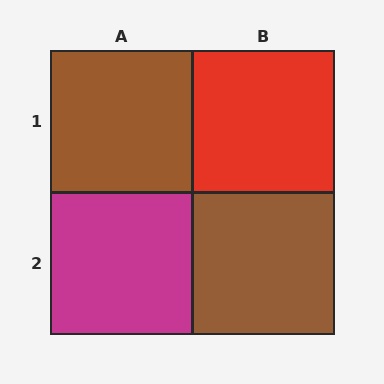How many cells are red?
1 cell is red.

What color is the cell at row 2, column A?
Magenta.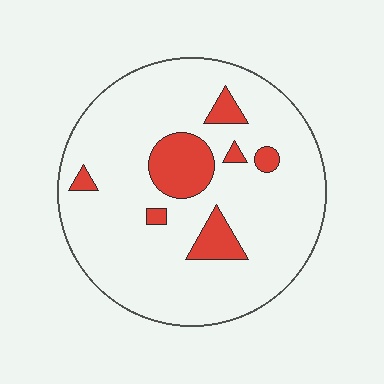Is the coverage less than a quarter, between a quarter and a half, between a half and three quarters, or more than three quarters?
Less than a quarter.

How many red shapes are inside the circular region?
7.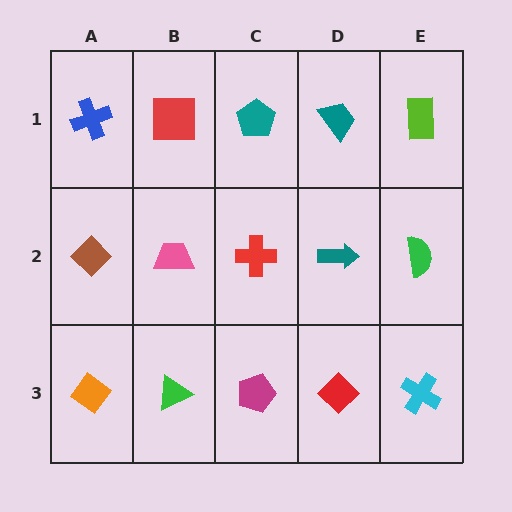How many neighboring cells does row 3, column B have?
3.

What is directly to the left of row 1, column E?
A teal trapezoid.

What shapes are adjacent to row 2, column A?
A blue cross (row 1, column A), an orange diamond (row 3, column A), a pink trapezoid (row 2, column B).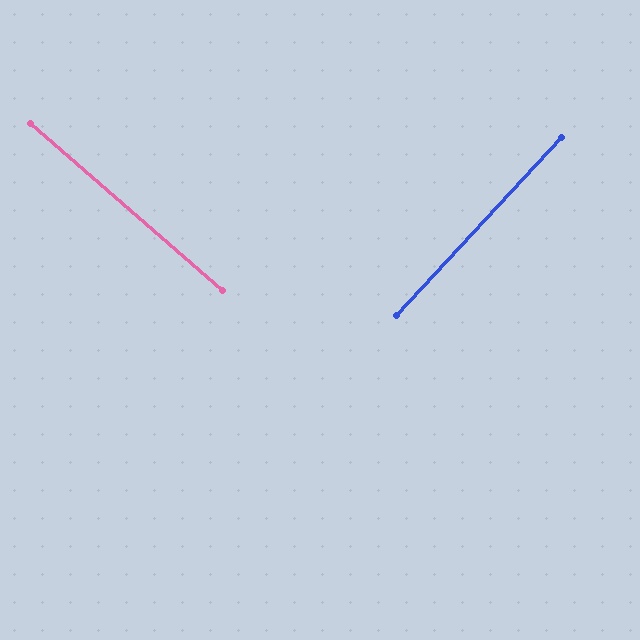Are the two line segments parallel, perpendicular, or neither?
Perpendicular — they meet at approximately 88°.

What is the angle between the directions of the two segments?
Approximately 88 degrees.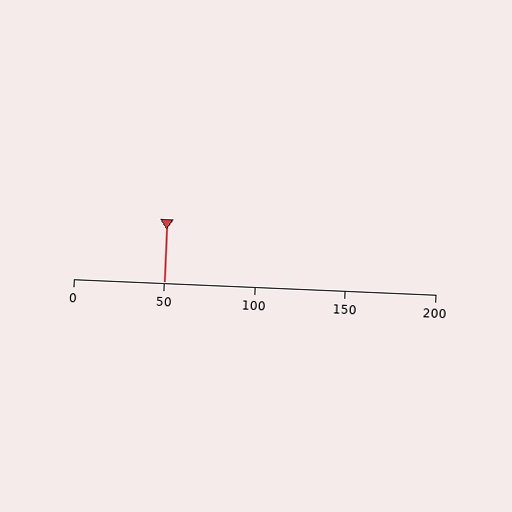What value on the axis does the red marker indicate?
The marker indicates approximately 50.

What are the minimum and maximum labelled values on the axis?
The axis runs from 0 to 200.